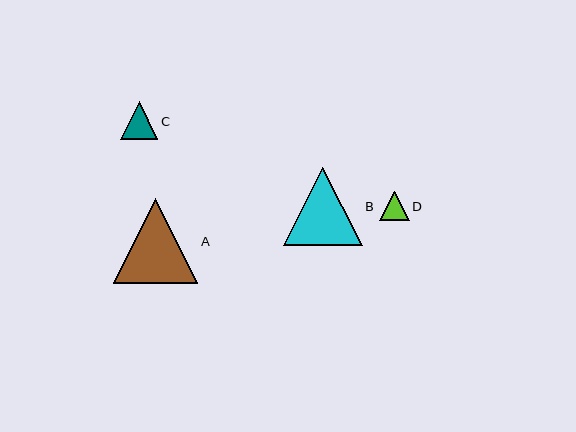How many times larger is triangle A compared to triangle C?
Triangle A is approximately 2.2 times the size of triangle C.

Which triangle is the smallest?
Triangle D is the smallest with a size of approximately 29 pixels.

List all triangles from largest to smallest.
From largest to smallest: A, B, C, D.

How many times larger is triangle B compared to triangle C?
Triangle B is approximately 2.1 times the size of triangle C.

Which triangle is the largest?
Triangle A is the largest with a size of approximately 84 pixels.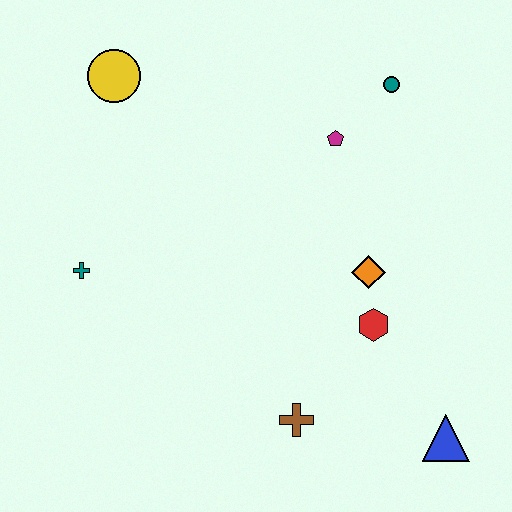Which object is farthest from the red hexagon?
The yellow circle is farthest from the red hexagon.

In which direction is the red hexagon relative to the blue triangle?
The red hexagon is above the blue triangle.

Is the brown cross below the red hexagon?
Yes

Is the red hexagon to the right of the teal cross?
Yes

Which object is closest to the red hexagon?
The orange diamond is closest to the red hexagon.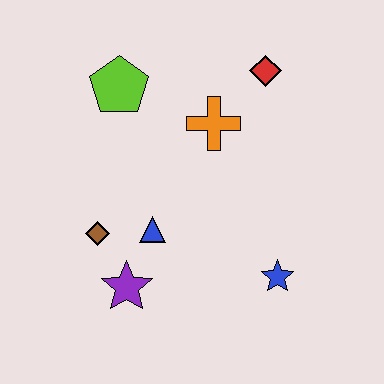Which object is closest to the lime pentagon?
The orange cross is closest to the lime pentagon.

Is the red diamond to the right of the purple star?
Yes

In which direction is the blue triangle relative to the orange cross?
The blue triangle is below the orange cross.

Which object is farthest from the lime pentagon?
The blue star is farthest from the lime pentagon.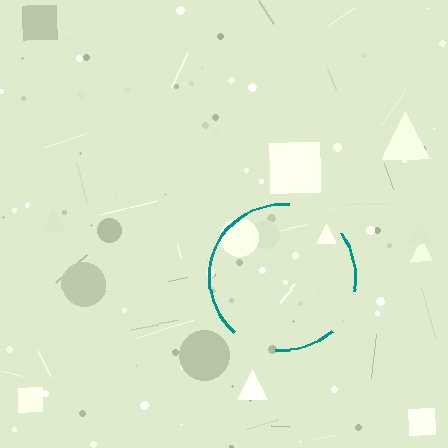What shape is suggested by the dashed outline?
The dashed outline suggests a circle.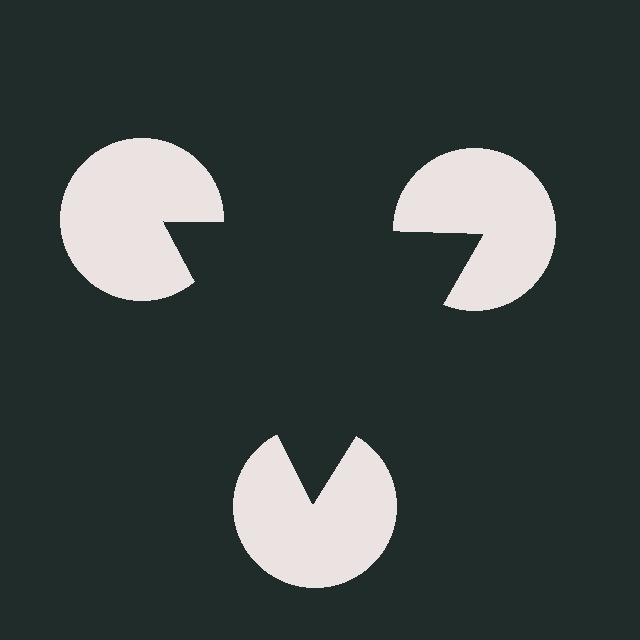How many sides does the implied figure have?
3 sides.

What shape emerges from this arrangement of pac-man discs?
An illusory triangle — its edges are inferred from the aligned wedge cuts in the pac-man discs, not physically drawn.